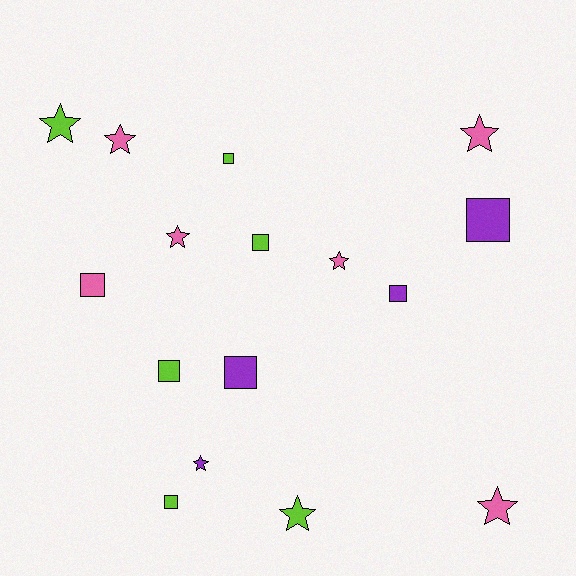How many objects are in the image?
There are 16 objects.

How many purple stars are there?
There is 1 purple star.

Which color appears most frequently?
Pink, with 6 objects.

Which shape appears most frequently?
Square, with 8 objects.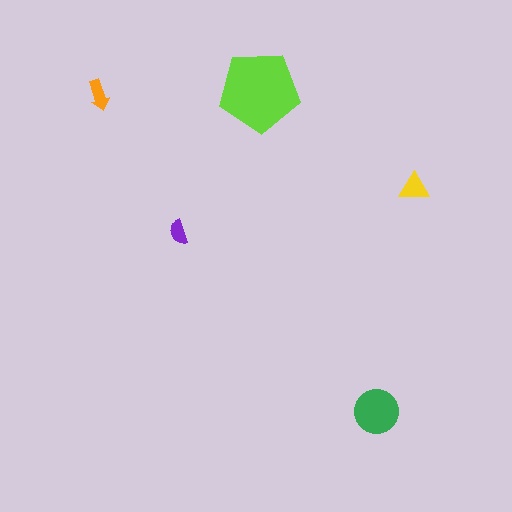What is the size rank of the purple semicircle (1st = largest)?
5th.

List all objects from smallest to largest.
The purple semicircle, the orange arrow, the yellow triangle, the green circle, the lime pentagon.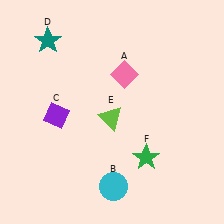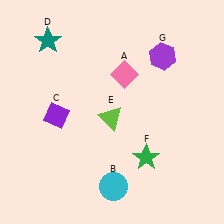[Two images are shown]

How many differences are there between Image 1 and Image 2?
There is 1 difference between the two images.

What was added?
A purple hexagon (G) was added in Image 2.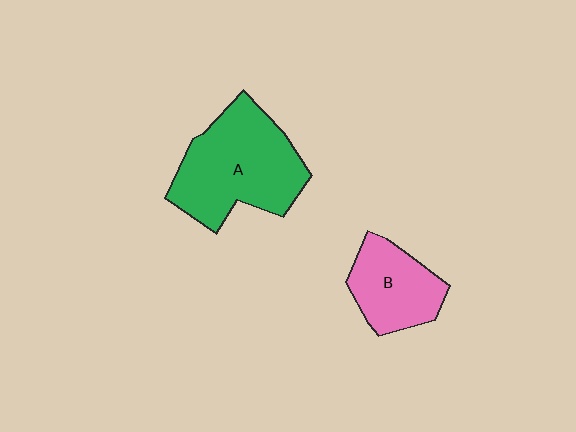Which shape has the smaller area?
Shape B (pink).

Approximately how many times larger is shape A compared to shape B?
Approximately 1.7 times.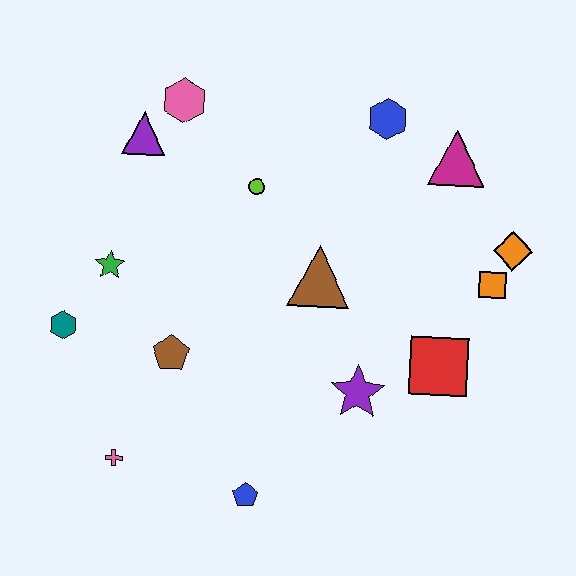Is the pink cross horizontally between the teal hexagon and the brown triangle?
Yes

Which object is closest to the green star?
The teal hexagon is closest to the green star.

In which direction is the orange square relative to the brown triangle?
The orange square is to the right of the brown triangle.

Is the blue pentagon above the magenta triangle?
No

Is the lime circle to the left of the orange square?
Yes